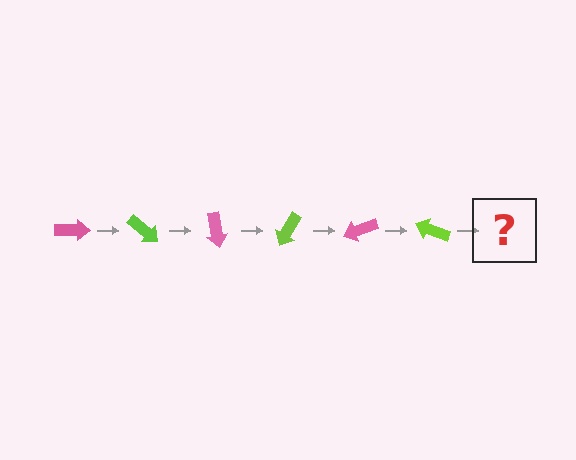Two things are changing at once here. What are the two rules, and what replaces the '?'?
The two rules are that it rotates 40 degrees each step and the color cycles through pink and lime. The '?' should be a pink arrow, rotated 240 degrees from the start.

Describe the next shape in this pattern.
It should be a pink arrow, rotated 240 degrees from the start.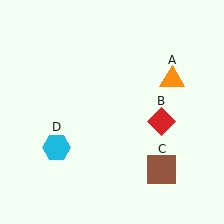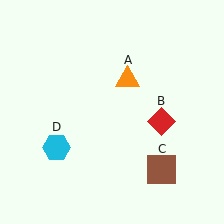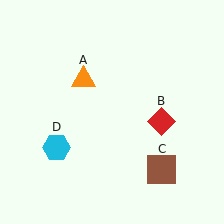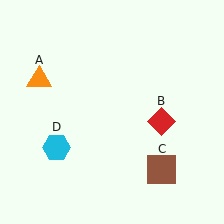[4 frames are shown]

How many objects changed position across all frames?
1 object changed position: orange triangle (object A).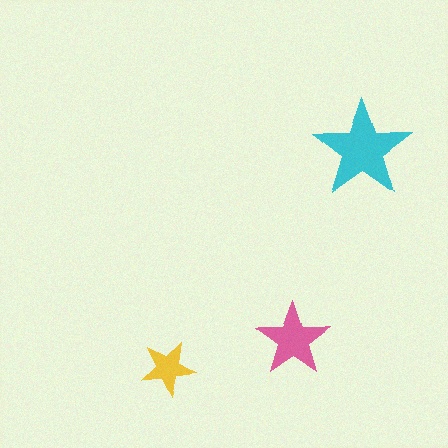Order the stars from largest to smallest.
the cyan one, the pink one, the yellow one.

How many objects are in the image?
There are 3 objects in the image.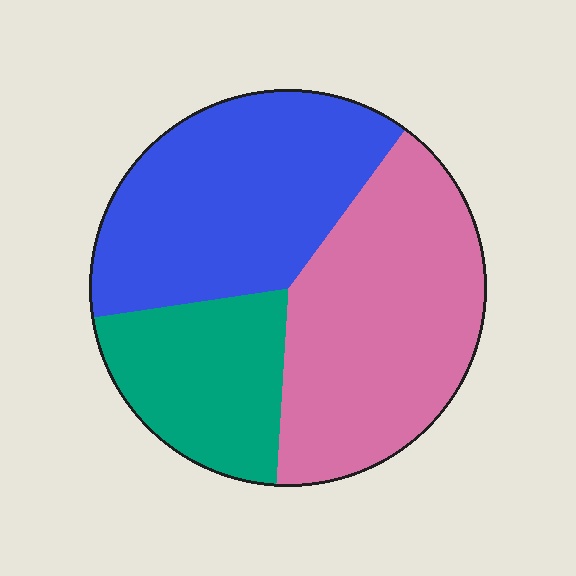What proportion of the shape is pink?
Pink takes up between a third and a half of the shape.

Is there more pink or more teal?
Pink.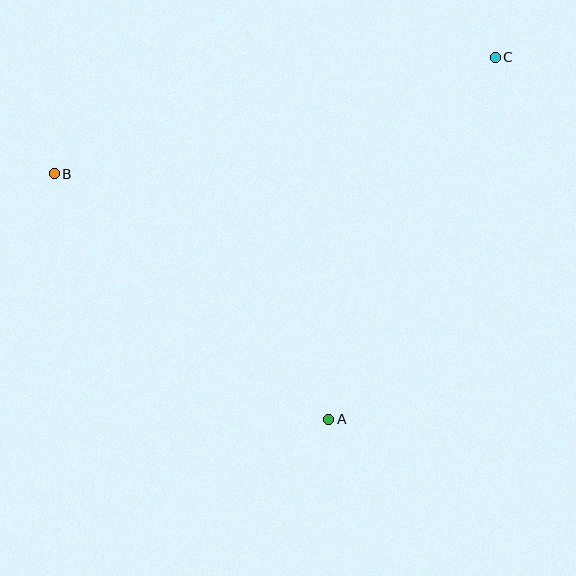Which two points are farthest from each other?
Points B and C are farthest from each other.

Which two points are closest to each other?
Points A and B are closest to each other.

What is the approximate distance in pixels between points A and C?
The distance between A and C is approximately 398 pixels.